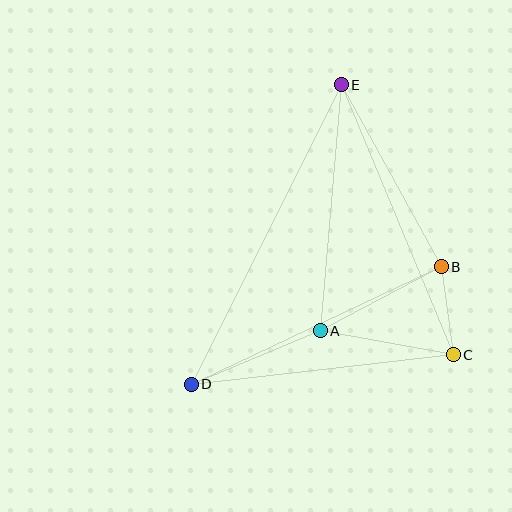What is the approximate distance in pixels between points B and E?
The distance between B and E is approximately 208 pixels.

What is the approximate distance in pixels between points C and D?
The distance between C and D is approximately 264 pixels.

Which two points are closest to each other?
Points B and C are closest to each other.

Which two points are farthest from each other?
Points D and E are farthest from each other.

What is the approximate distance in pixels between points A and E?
The distance between A and E is approximately 247 pixels.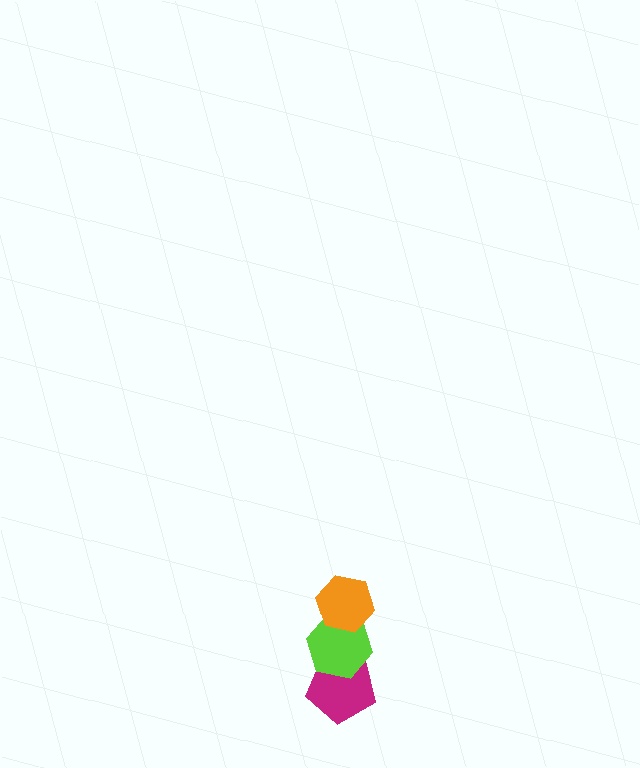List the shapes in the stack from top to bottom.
From top to bottom: the orange hexagon, the lime hexagon, the magenta pentagon.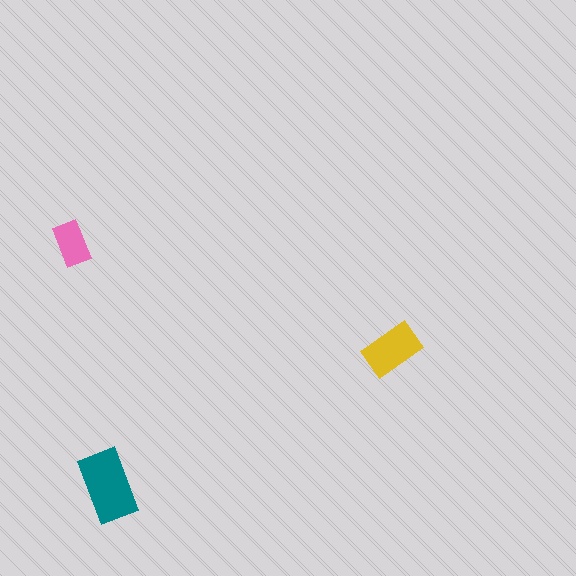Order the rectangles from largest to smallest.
the teal one, the yellow one, the pink one.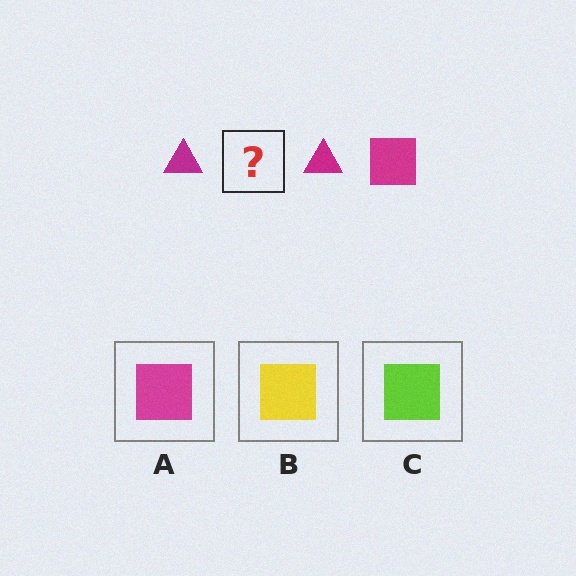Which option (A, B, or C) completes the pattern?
A.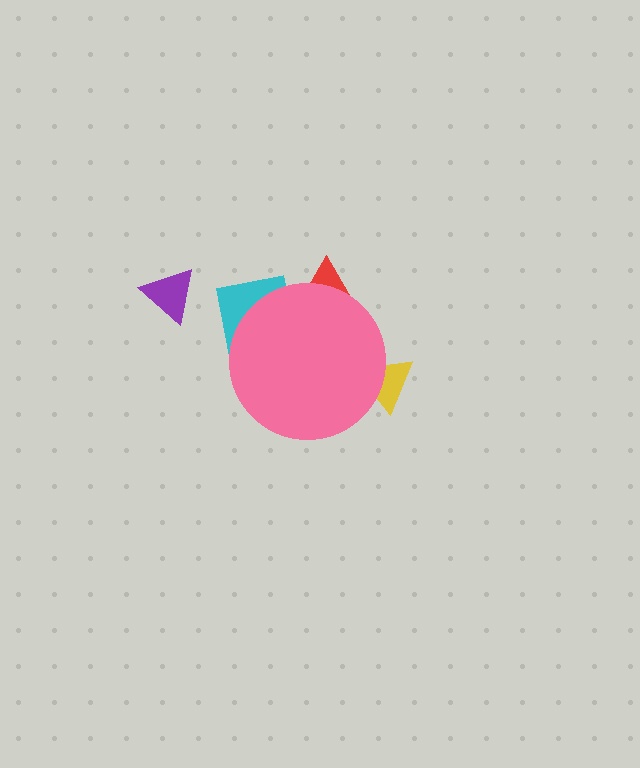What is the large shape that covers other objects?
A pink circle.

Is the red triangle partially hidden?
Yes, the red triangle is partially hidden behind the pink circle.